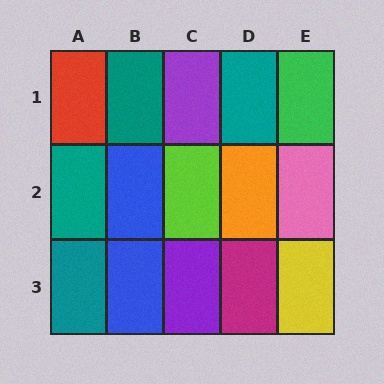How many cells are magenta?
1 cell is magenta.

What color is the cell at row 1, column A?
Red.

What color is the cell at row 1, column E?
Green.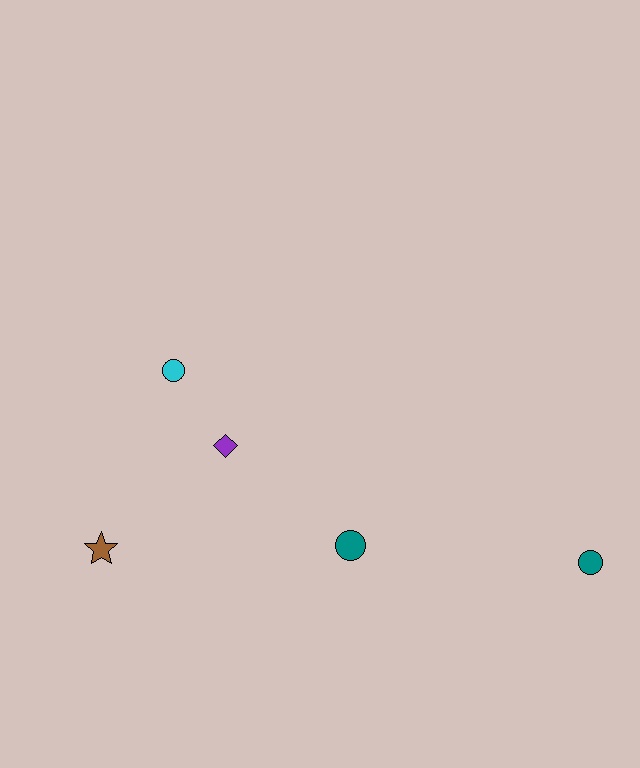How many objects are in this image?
There are 5 objects.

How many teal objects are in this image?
There are 2 teal objects.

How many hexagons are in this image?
There are no hexagons.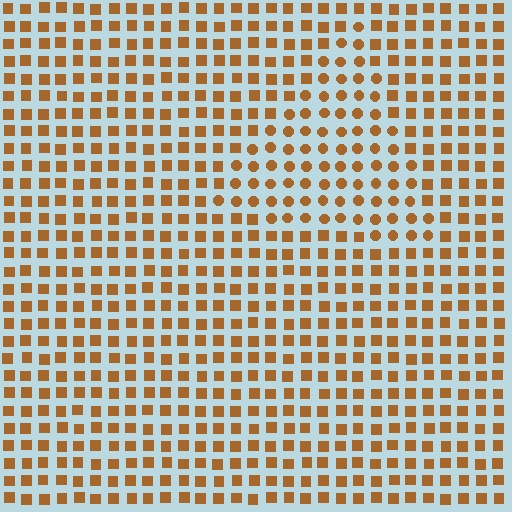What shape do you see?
I see a triangle.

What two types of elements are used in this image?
The image uses circles inside the triangle region and squares outside it.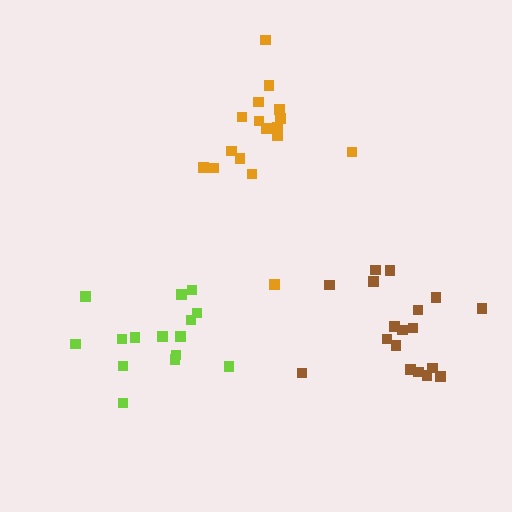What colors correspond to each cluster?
The clusters are colored: orange, brown, lime.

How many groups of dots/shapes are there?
There are 3 groups.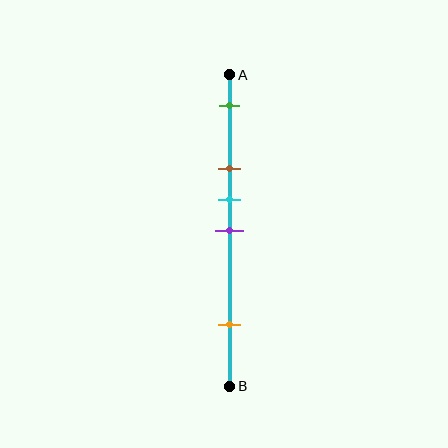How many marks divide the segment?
There are 5 marks dividing the segment.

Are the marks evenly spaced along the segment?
No, the marks are not evenly spaced.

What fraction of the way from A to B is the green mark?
The green mark is approximately 10% (0.1) of the way from A to B.